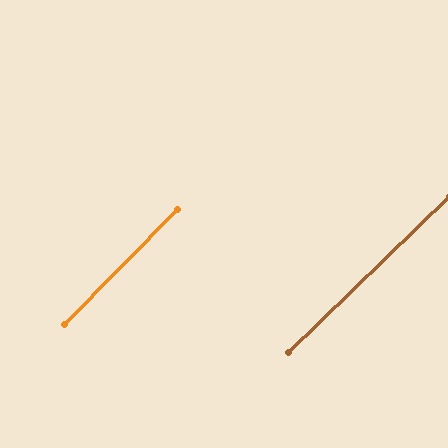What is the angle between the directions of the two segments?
Approximately 2 degrees.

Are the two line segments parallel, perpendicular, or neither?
Parallel — their directions differ by only 1.6°.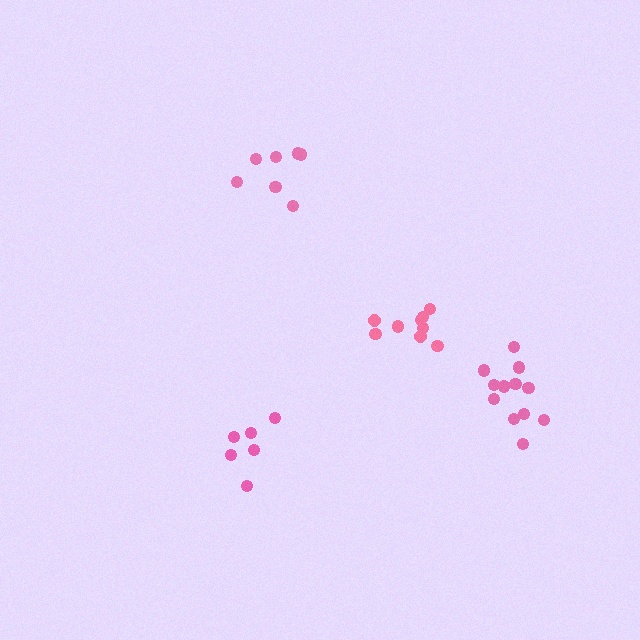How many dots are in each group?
Group 1: 7 dots, Group 2: 6 dots, Group 3: 9 dots, Group 4: 12 dots (34 total).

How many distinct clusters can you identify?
There are 4 distinct clusters.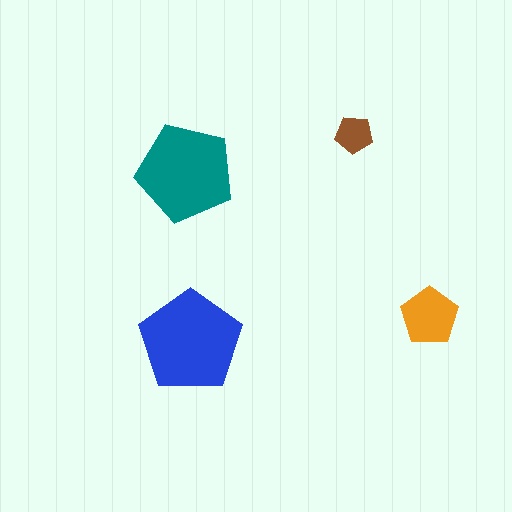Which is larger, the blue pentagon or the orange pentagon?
The blue one.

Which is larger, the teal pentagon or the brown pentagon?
The teal one.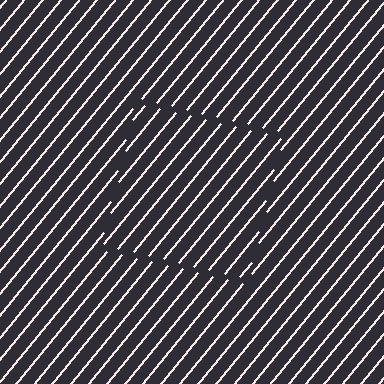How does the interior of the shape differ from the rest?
The interior of the shape contains the same grating, shifted by half a period — the contour is defined by the phase discontinuity where line-ends from the inner and outer gratings abut.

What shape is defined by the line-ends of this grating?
An illusory square. The interior of the shape contains the same grating, shifted by half a period — the contour is defined by the phase discontinuity where line-ends from the inner and outer gratings abut.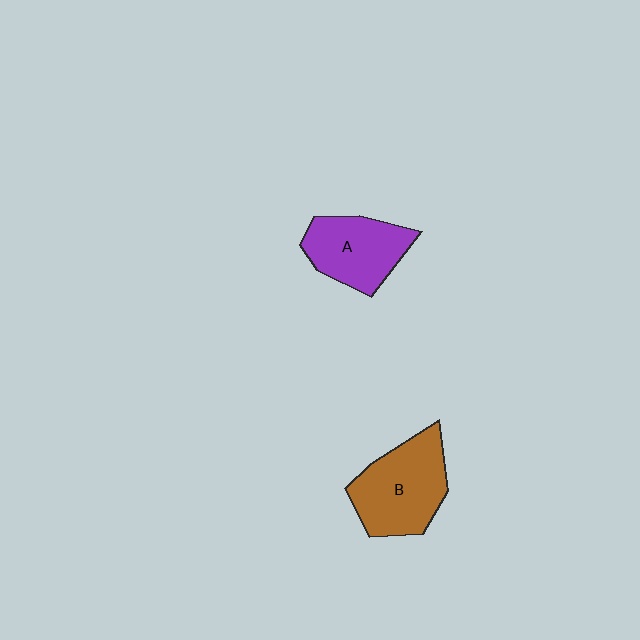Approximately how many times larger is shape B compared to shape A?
Approximately 1.2 times.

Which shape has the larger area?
Shape B (brown).